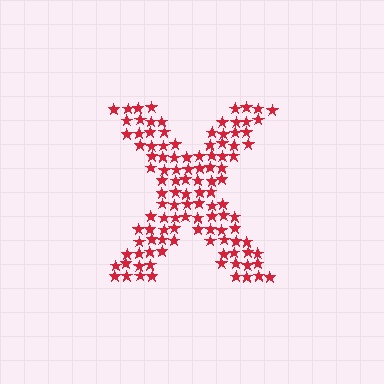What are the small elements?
The small elements are stars.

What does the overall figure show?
The overall figure shows the letter X.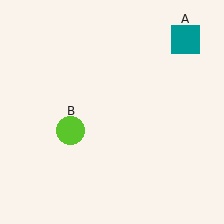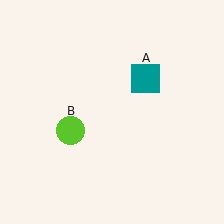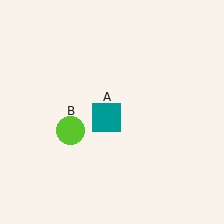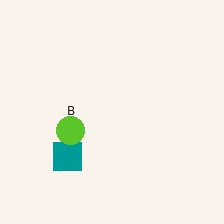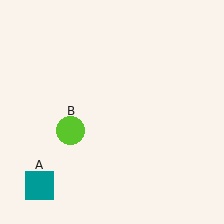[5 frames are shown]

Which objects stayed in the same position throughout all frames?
Lime circle (object B) remained stationary.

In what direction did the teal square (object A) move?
The teal square (object A) moved down and to the left.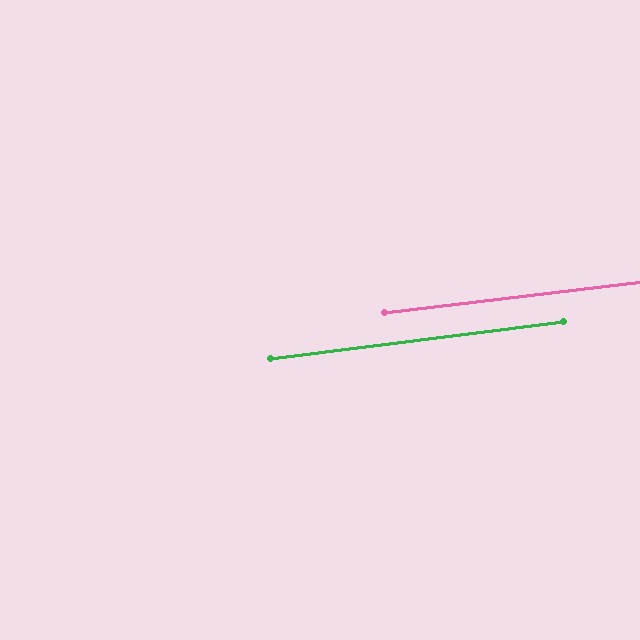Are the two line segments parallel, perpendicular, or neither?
Parallel — their directions differ by only 0.4°.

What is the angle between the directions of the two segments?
Approximately 0 degrees.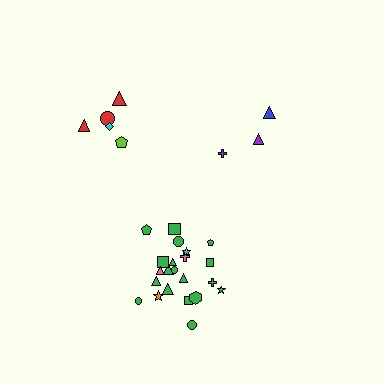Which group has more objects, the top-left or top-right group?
The top-left group.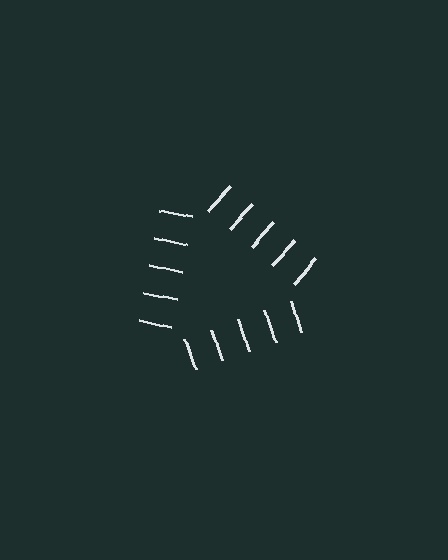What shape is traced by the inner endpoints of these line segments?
An illusory triangle — the line segments terminate on its edges but no continuous stroke is drawn.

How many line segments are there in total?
15 — 5 along each of the 3 edges.